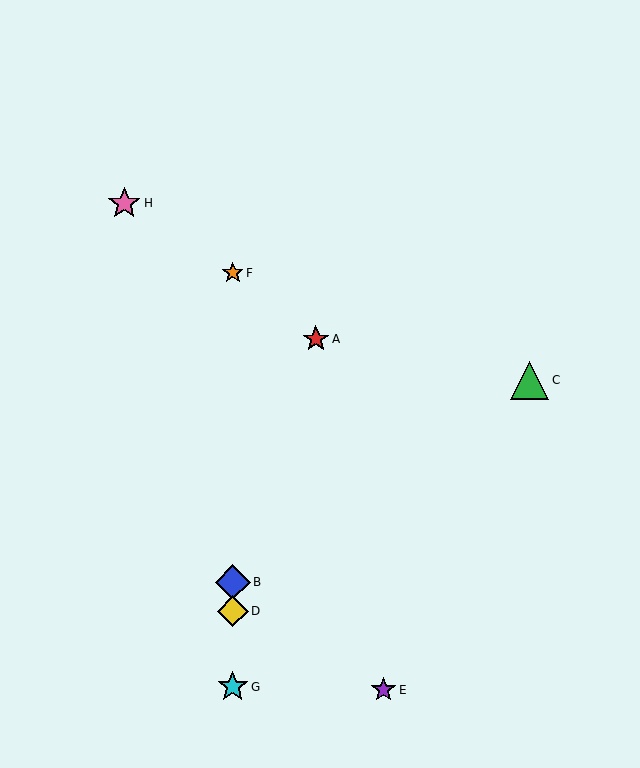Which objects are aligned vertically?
Objects B, D, F, G are aligned vertically.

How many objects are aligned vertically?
4 objects (B, D, F, G) are aligned vertically.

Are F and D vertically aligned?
Yes, both are at x≈233.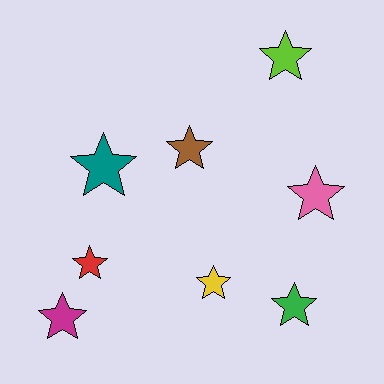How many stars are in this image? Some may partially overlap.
There are 8 stars.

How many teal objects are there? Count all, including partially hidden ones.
There is 1 teal object.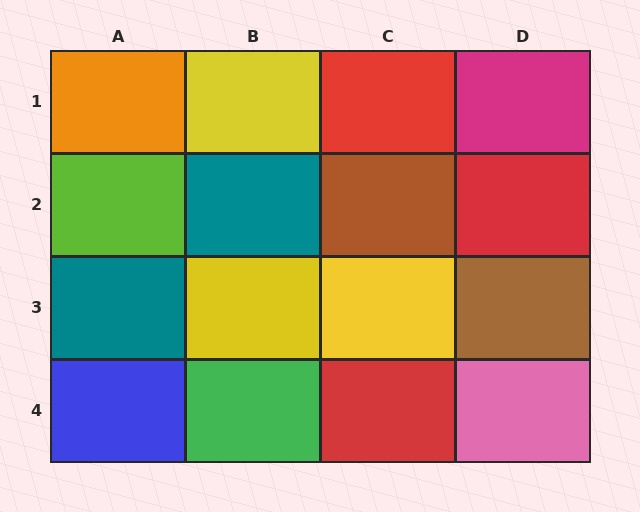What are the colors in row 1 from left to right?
Orange, yellow, red, magenta.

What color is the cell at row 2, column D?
Red.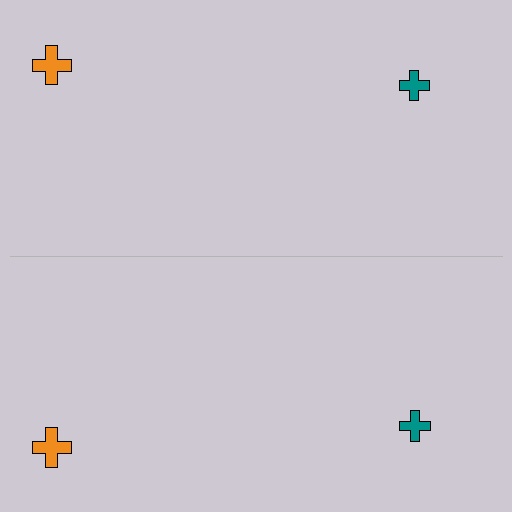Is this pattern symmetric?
Yes, this pattern has bilateral (reflection) symmetry.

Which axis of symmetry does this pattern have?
The pattern has a horizontal axis of symmetry running through the center of the image.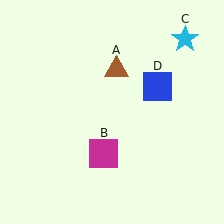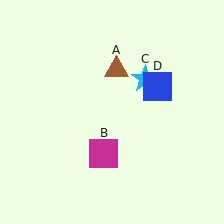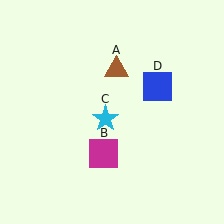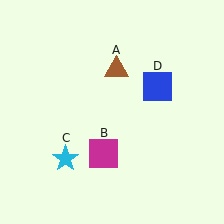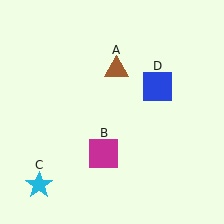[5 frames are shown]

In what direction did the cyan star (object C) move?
The cyan star (object C) moved down and to the left.